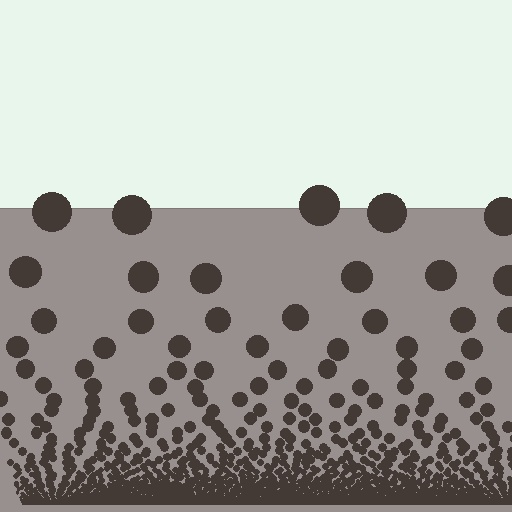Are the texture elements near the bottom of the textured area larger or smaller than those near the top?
Smaller. The gradient is inverted — elements near the bottom are smaller and denser.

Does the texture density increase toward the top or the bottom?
Density increases toward the bottom.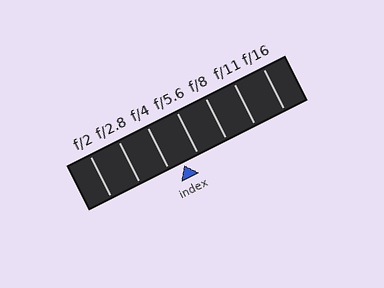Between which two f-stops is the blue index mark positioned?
The index mark is between f/4 and f/5.6.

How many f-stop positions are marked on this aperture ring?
There are 7 f-stop positions marked.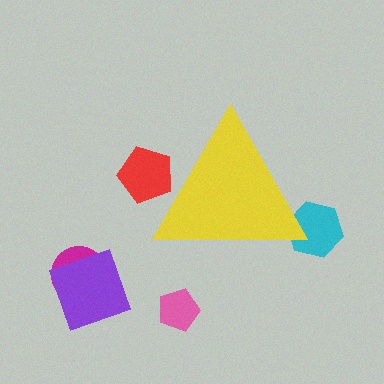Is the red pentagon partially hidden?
Yes, the red pentagon is partially hidden behind the yellow triangle.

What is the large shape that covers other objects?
A yellow triangle.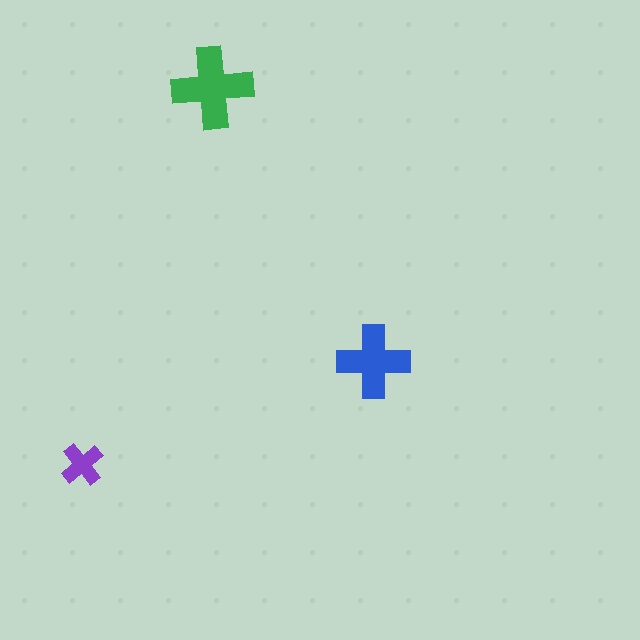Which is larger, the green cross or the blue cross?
The green one.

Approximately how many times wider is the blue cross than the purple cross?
About 1.5 times wider.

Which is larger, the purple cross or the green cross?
The green one.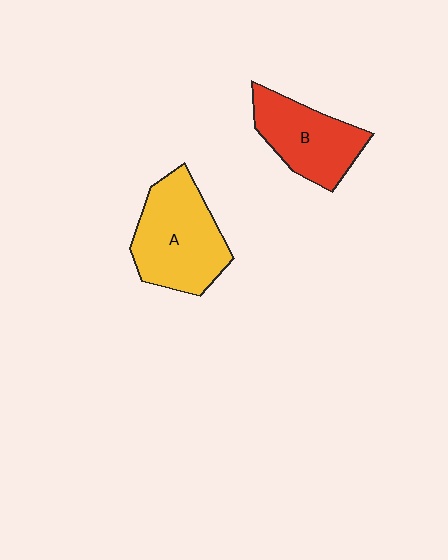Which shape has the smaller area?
Shape B (red).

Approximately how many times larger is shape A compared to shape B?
Approximately 1.3 times.